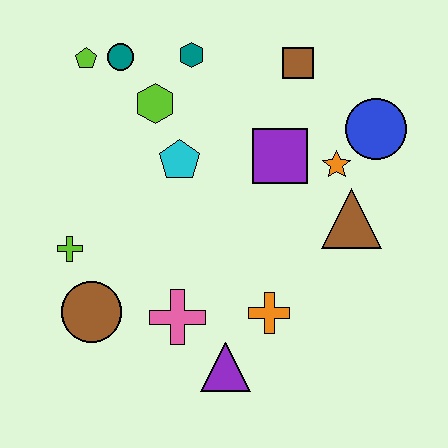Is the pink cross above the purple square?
No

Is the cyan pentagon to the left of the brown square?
Yes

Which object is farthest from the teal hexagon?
The purple triangle is farthest from the teal hexagon.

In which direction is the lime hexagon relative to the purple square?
The lime hexagon is to the left of the purple square.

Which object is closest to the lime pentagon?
The teal circle is closest to the lime pentagon.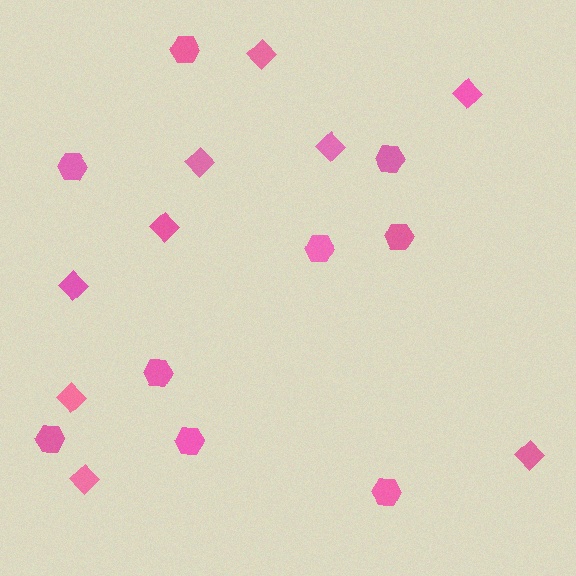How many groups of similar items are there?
There are 2 groups: one group of diamonds (9) and one group of hexagons (9).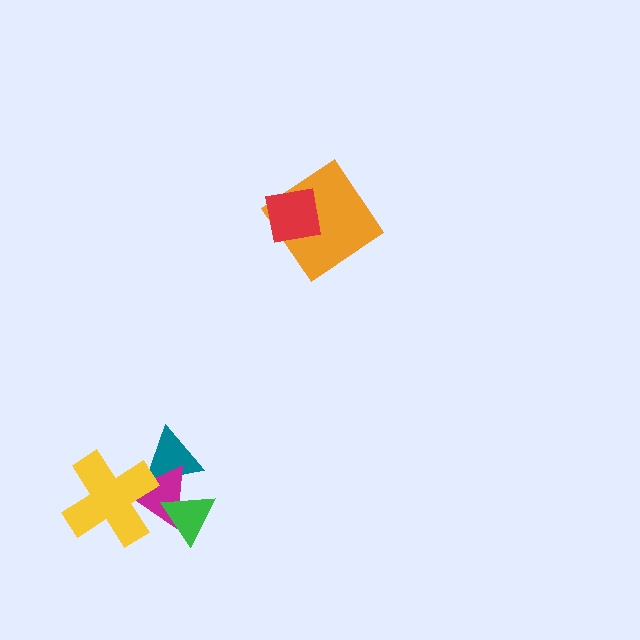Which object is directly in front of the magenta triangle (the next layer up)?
The green triangle is directly in front of the magenta triangle.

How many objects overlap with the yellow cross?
2 objects overlap with the yellow cross.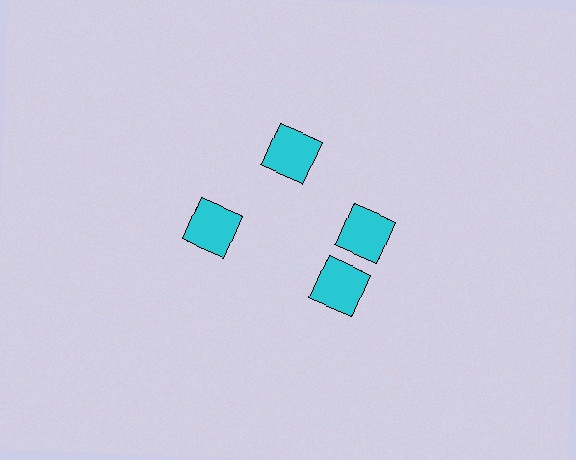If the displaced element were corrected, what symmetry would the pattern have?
It would have 4-fold rotational symmetry — the pattern would map onto itself every 90 degrees.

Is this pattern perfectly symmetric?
No. The 4 cyan squares are arranged in a ring, but one element near the 6 o'clock position is rotated out of alignment along the ring, breaking the 4-fold rotational symmetry.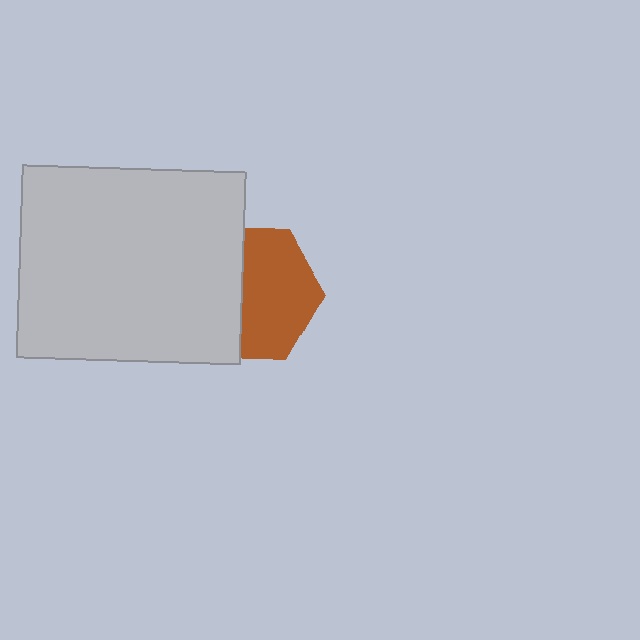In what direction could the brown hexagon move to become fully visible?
The brown hexagon could move right. That would shift it out from behind the light gray rectangle entirely.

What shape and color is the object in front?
The object in front is a light gray rectangle.